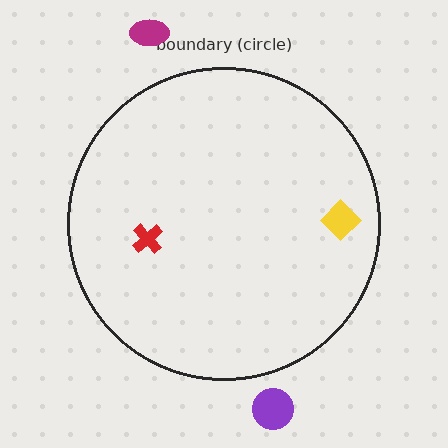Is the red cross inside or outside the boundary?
Inside.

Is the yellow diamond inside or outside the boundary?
Inside.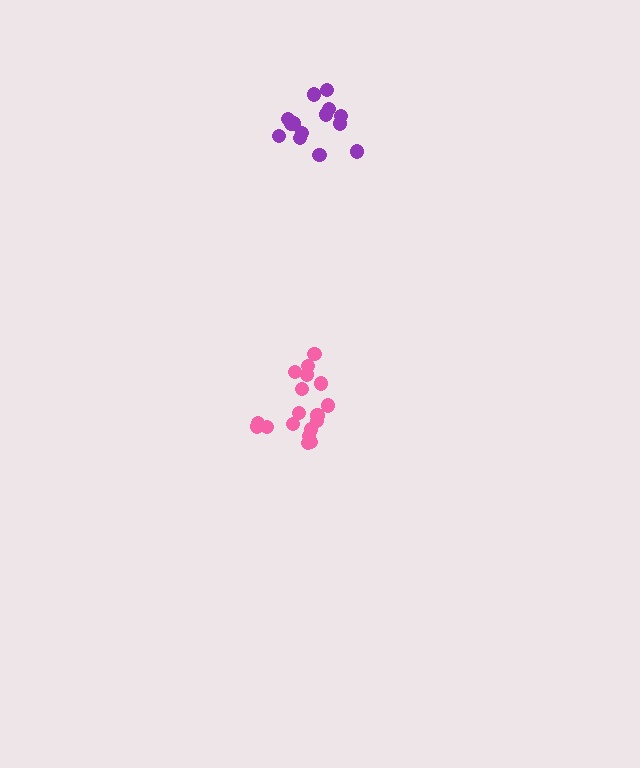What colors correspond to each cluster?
The clusters are colored: purple, pink.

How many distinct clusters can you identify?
There are 2 distinct clusters.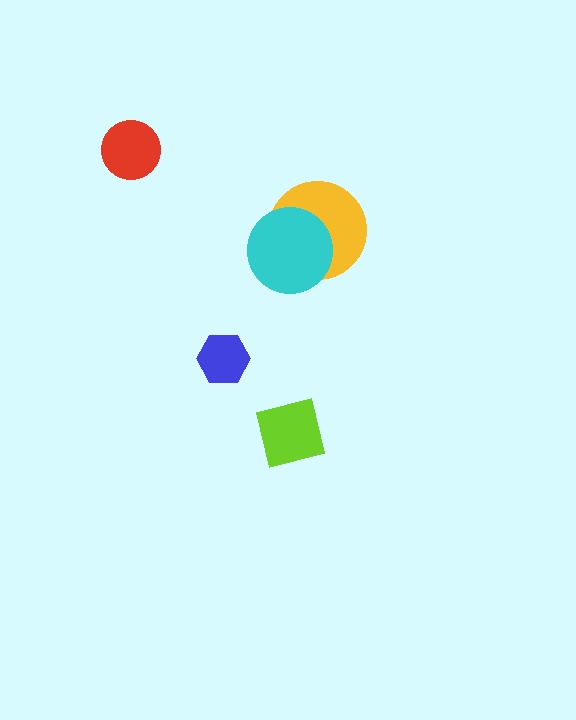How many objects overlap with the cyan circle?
1 object overlaps with the cyan circle.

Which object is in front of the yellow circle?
The cyan circle is in front of the yellow circle.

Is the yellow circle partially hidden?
Yes, it is partially covered by another shape.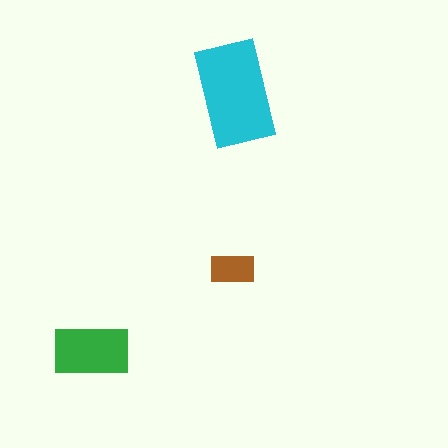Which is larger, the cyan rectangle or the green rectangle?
The cyan one.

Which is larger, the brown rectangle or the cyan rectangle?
The cyan one.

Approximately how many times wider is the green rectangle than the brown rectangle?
About 1.5 times wider.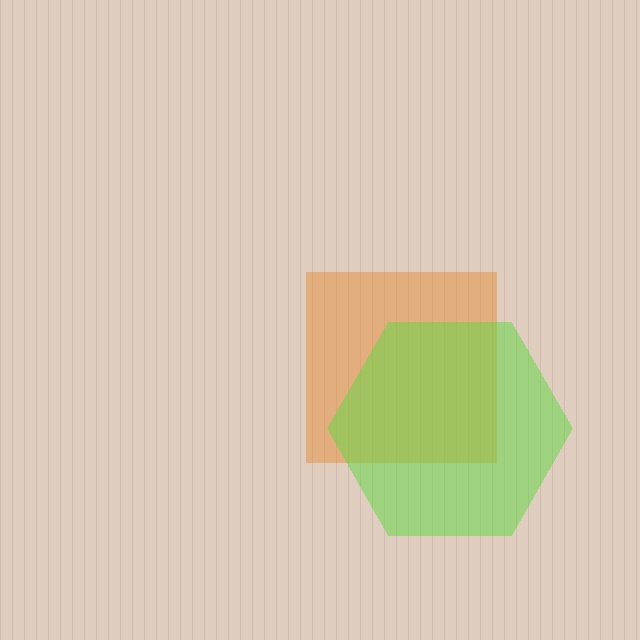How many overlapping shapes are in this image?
There are 2 overlapping shapes in the image.